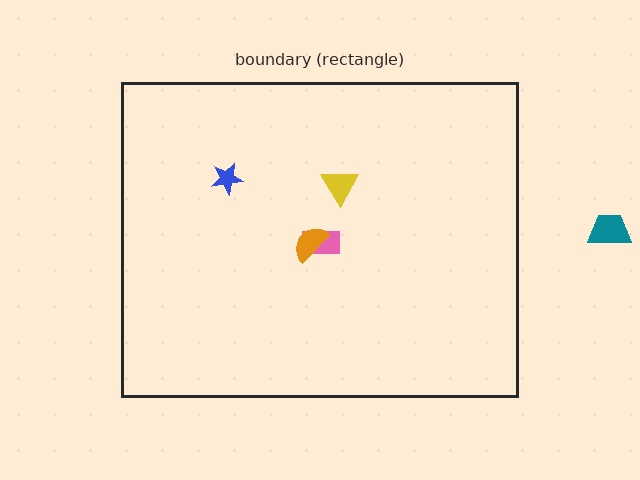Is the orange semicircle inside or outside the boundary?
Inside.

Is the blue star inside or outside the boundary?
Inside.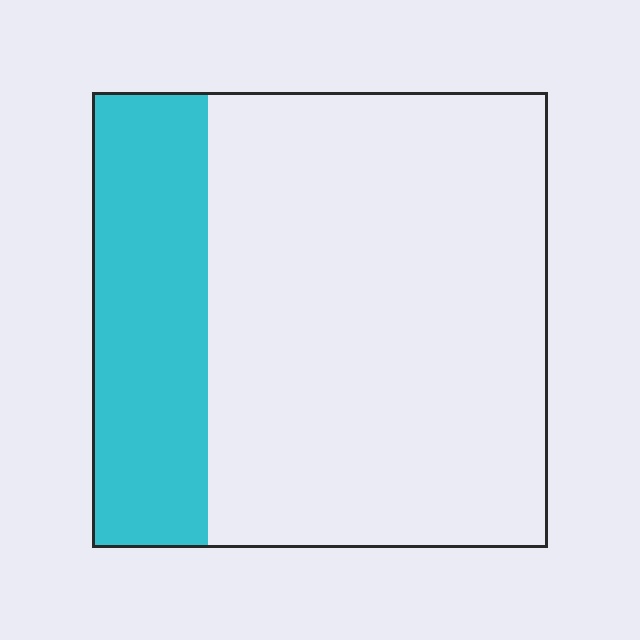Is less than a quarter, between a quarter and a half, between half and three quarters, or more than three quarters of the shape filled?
Between a quarter and a half.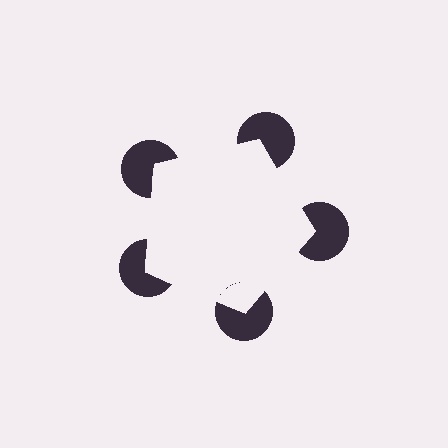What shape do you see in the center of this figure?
An illusory pentagon — its edges are inferred from the aligned wedge cuts in the pac-man discs, not physically drawn.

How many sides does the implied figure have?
5 sides.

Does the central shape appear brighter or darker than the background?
It typically appears slightly brighter than the background, even though no actual brightness change is drawn.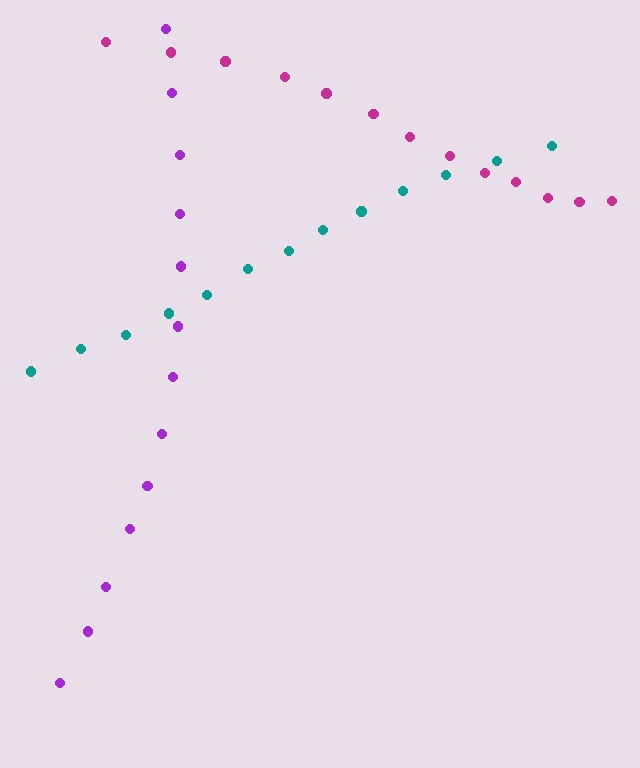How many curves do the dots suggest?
There are 3 distinct paths.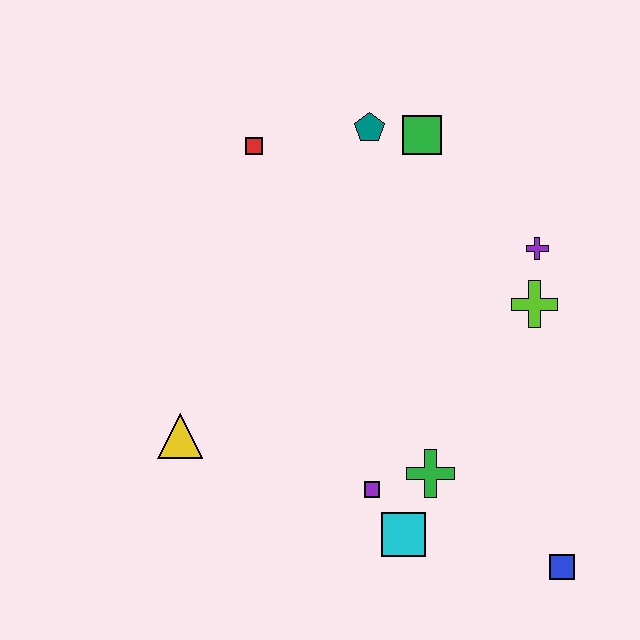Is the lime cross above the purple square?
Yes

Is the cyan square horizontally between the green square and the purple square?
Yes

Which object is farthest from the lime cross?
The yellow triangle is farthest from the lime cross.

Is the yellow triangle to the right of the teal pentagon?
No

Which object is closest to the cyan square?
The purple square is closest to the cyan square.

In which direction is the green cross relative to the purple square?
The green cross is to the right of the purple square.